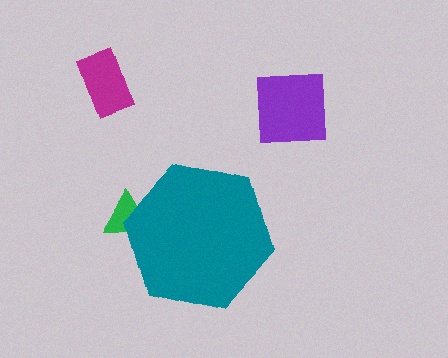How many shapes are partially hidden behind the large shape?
1 shape is partially hidden.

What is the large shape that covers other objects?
A teal hexagon.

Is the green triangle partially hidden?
Yes, the green triangle is partially hidden behind the teal hexagon.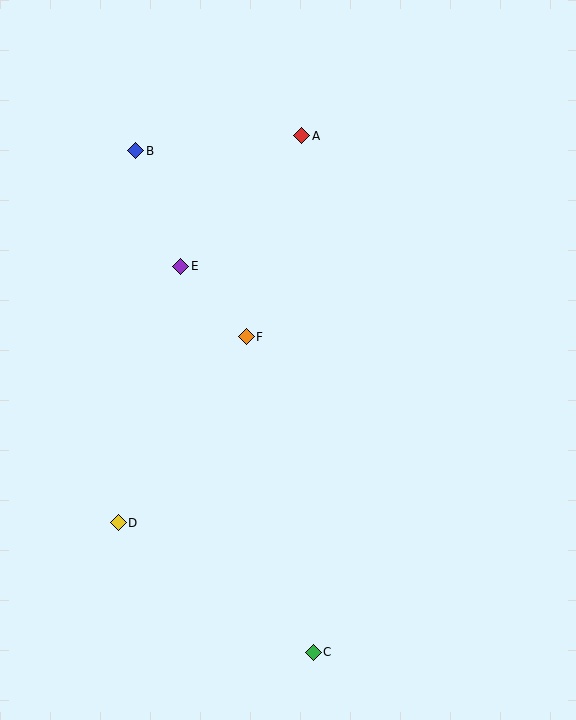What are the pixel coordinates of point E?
Point E is at (181, 266).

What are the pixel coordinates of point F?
Point F is at (246, 337).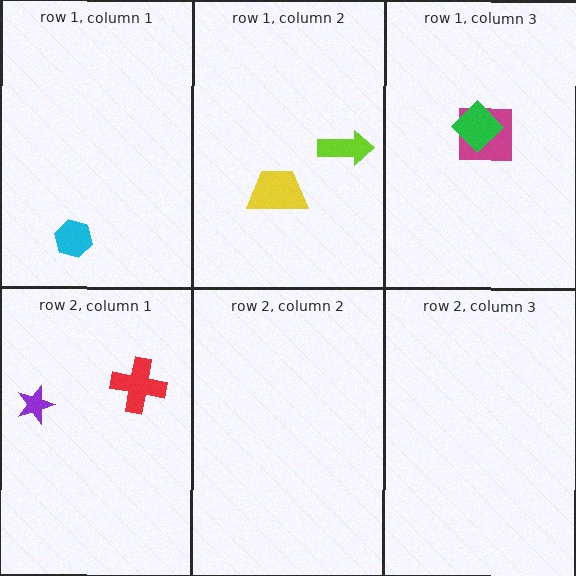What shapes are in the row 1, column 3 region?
The magenta square, the green diamond.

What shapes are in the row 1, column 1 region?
The cyan hexagon.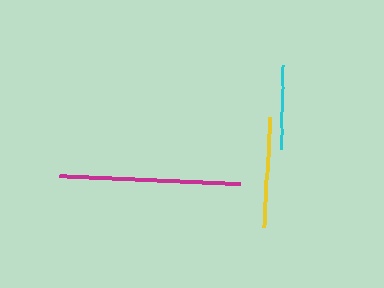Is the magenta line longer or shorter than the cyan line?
The magenta line is longer than the cyan line.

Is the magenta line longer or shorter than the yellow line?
The magenta line is longer than the yellow line.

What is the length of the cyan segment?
The cyan segment is approximately 84 pixels long.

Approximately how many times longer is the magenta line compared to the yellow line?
The magenta line is approximately 1.6 times the length of the yellow line.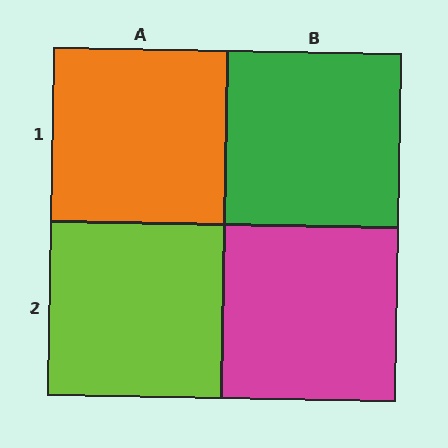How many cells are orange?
1 cell is orange.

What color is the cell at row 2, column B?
Magenta.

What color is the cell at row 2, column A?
Lime.